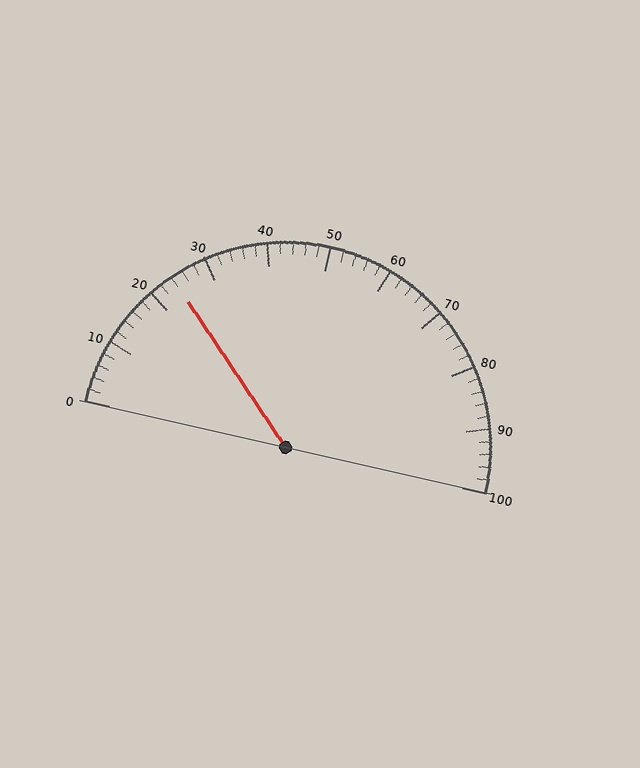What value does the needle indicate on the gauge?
The needle indicates approximately 24.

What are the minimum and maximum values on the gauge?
The gauge ranges from 0 to 100.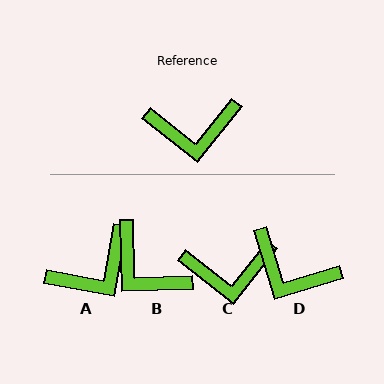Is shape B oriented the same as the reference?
No, it is off by about 50 degrees.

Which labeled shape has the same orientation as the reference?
C.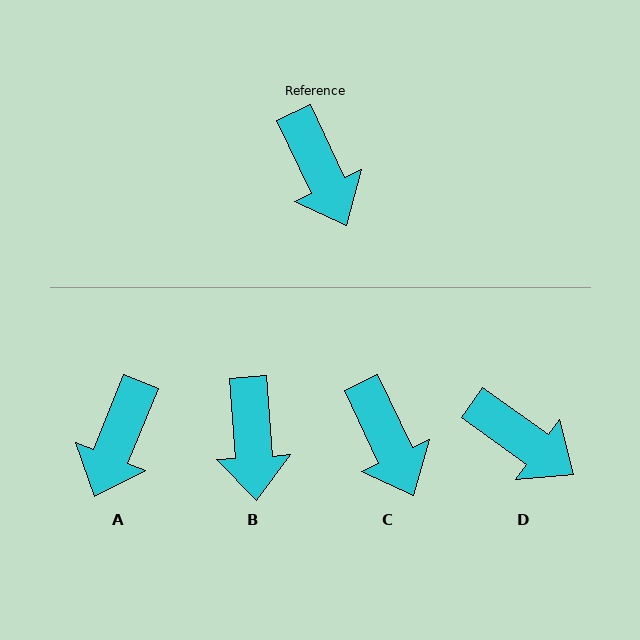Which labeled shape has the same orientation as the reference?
C.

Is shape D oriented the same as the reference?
No, it is off by about 29 degrees.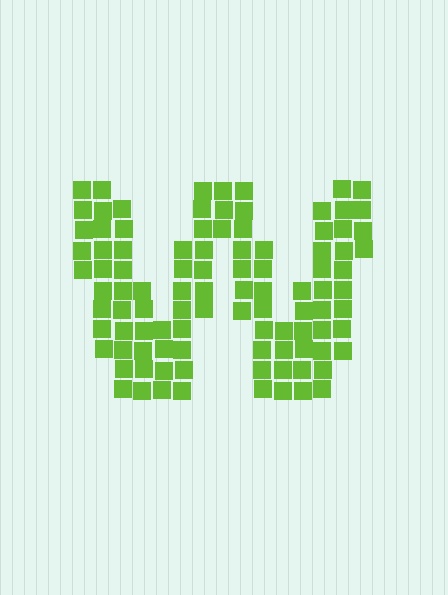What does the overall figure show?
The overall figure shows the letter W.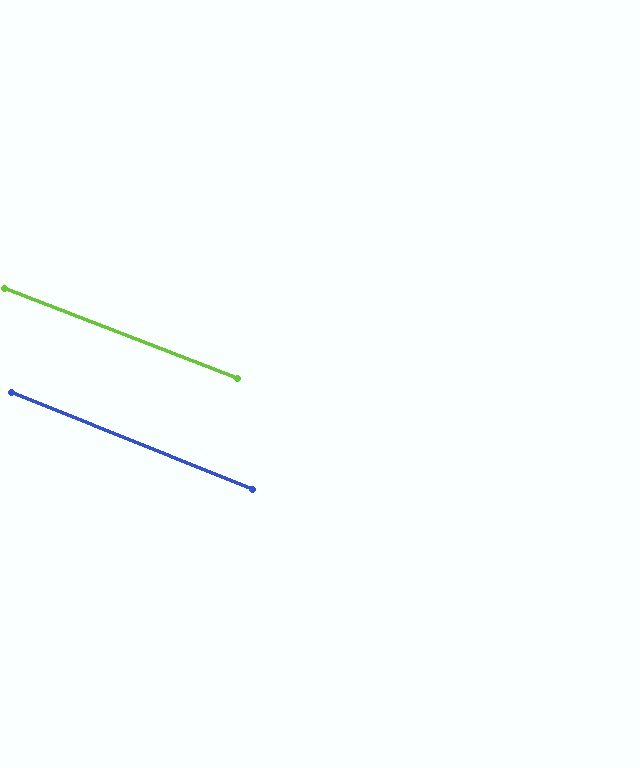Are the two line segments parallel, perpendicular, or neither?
Parallel — their directions differ by only 0.6°.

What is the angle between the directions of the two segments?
Approximately 1 degree.